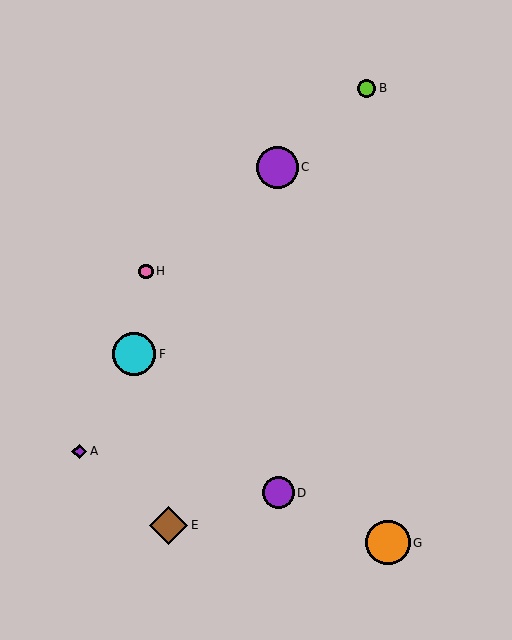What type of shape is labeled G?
Shape G is an orange circle.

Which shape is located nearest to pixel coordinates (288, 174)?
The purple circle (labeled C) at (278, 167) is nearest to that location.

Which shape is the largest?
The orange circle (labeled G) is the largest.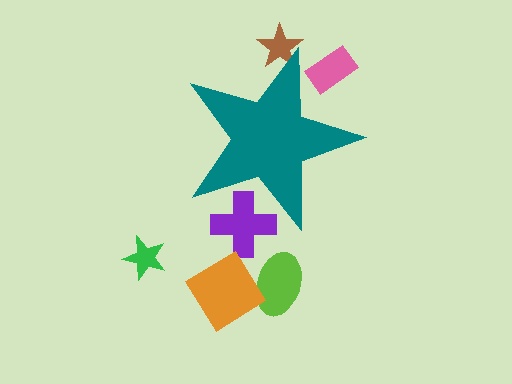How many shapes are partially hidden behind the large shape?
3 shapes are partially hidden.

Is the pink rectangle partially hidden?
Yes, the pink rectangle is partially hidden behind the teal star.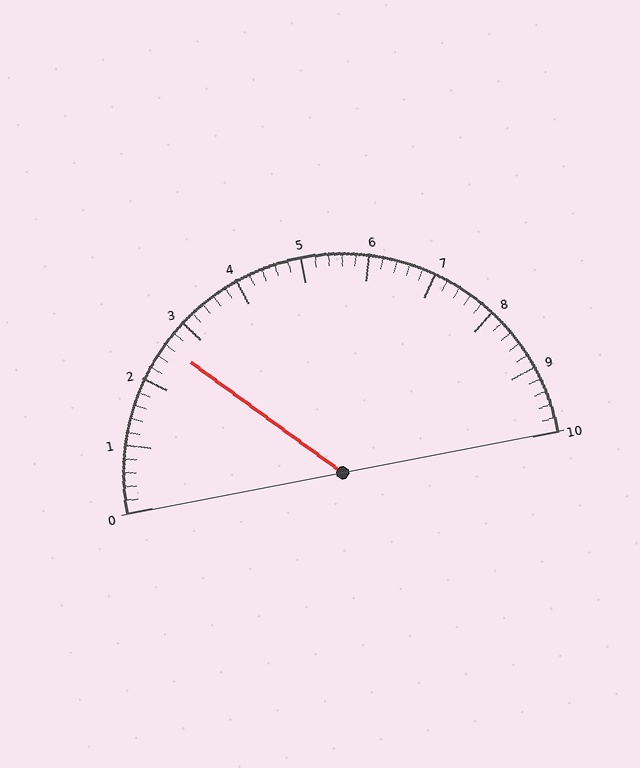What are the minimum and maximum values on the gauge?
The gauge ranges from 0 to 10.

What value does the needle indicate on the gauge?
The needle indicates approximately 2.6.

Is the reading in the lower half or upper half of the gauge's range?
The reading is in the lower half of the range (0 to 10).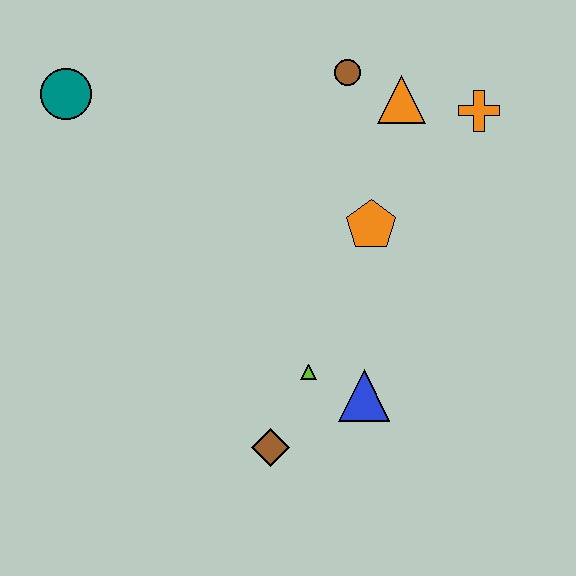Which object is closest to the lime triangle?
The blue triangle is closest to the lime triangle.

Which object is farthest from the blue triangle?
The teal circle is farthest from the blue triangle.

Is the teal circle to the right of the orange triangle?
No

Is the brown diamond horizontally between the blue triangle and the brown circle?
No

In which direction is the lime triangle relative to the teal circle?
The lime triangle is below the teal circle.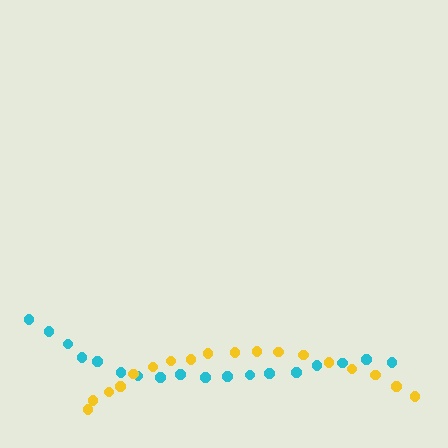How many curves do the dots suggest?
There are 2 distinct paths.